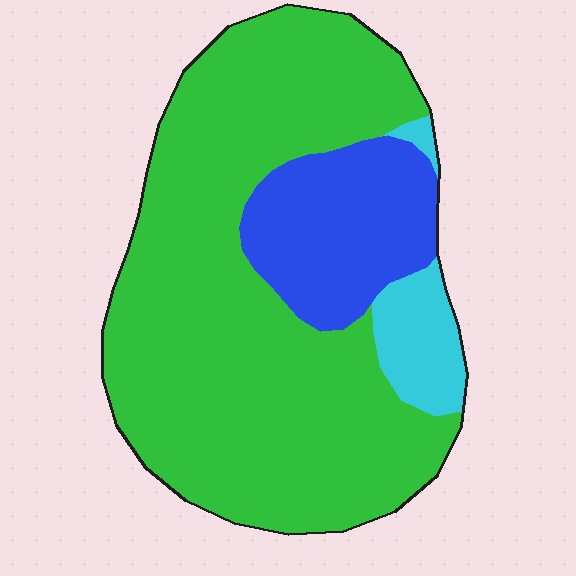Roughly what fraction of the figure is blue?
Blue covers about 20% of the figure.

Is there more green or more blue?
Green.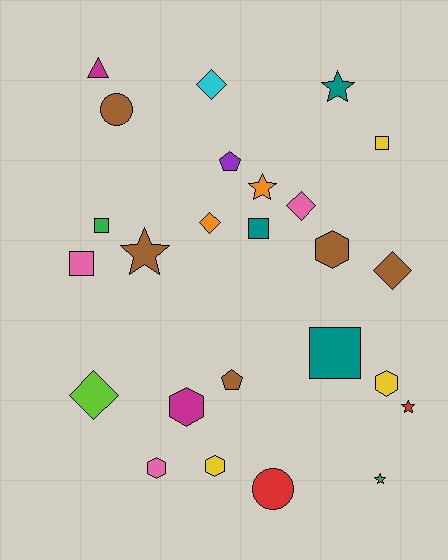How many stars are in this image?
There are 5 stars.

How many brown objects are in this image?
There are 5 brown objects.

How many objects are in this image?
There are 25 objects.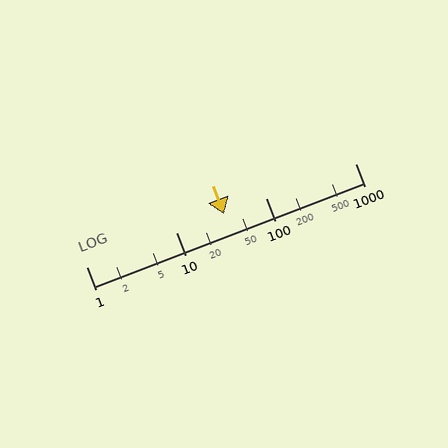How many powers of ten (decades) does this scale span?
The scale spans 3 decades, from 1 to 1000.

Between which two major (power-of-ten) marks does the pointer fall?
The pointer is between 10 and 100.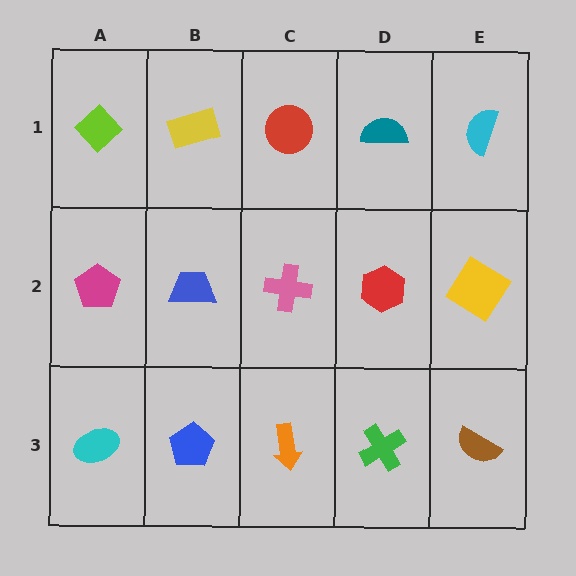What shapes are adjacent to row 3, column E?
A yellow diamond (row 2, column E), a green cross (row 3, column D).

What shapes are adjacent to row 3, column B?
A blue trapezoid (row 2, column B), a cyan ellipse (row 3, column A), an orange arrow (row 3, column C).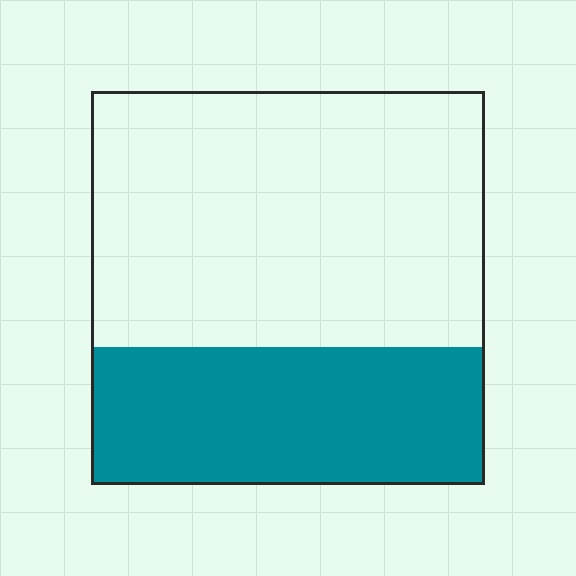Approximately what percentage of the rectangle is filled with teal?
Approximately 35%.